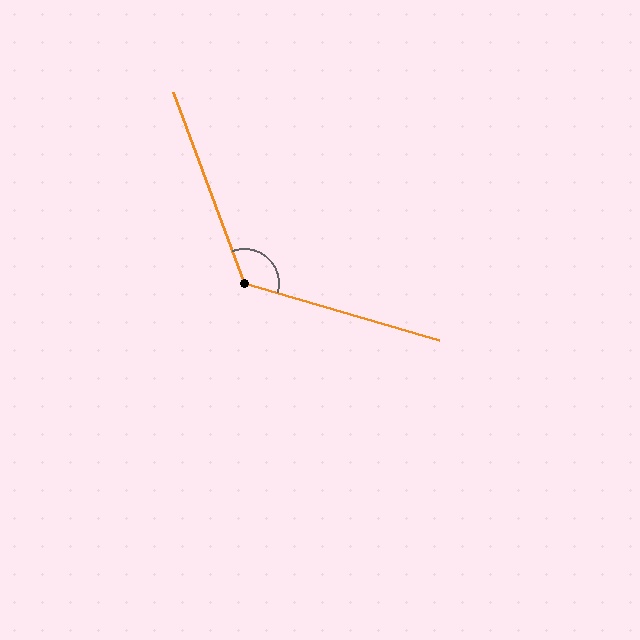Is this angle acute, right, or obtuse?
It is obtuse.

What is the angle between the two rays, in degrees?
Approximately 126 degrees.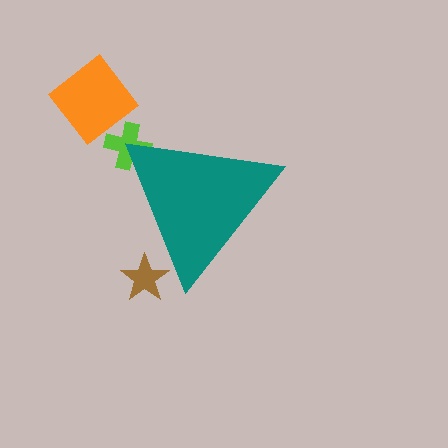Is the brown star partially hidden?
Yes, the brown star is partially hidden behind the teal triangle.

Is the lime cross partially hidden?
Yes, the lime cross is partially hidden behind the teal triangle.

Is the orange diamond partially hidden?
No, the orange diamond is fully visible.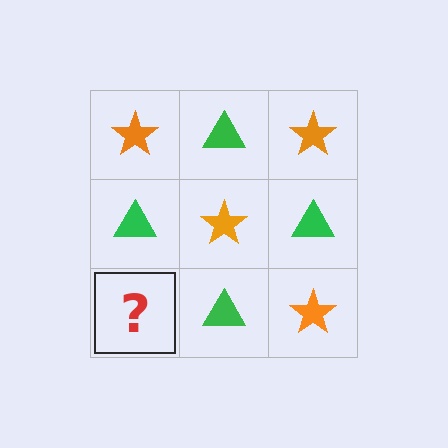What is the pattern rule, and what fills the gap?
The rule is that it alternates orange star and green triangle in a checkerboard pattern. The gap should be filled with an orange star.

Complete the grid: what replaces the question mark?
The question mark should be replaced with an orange star.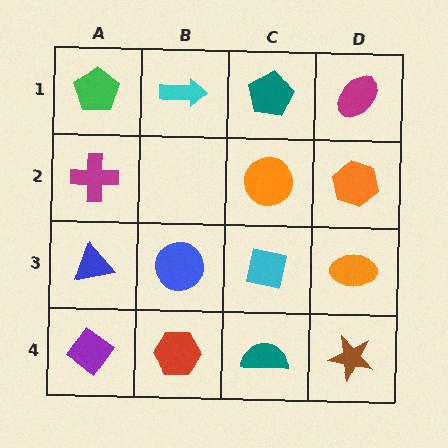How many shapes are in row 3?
4 shapes.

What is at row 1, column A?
A green pentagon.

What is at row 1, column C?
A teal pentagon.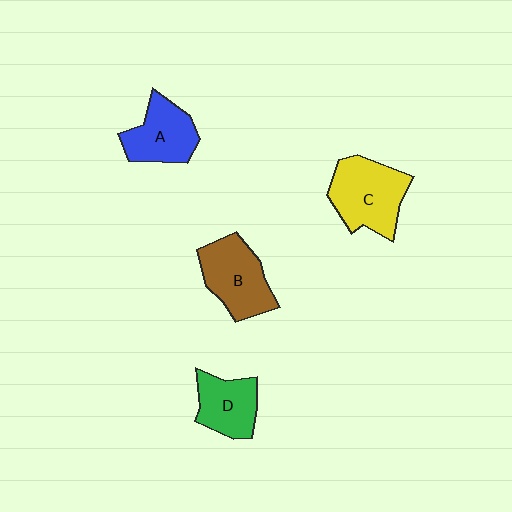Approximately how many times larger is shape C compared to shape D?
Approximately 1.4 times.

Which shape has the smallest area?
Shape D (green).